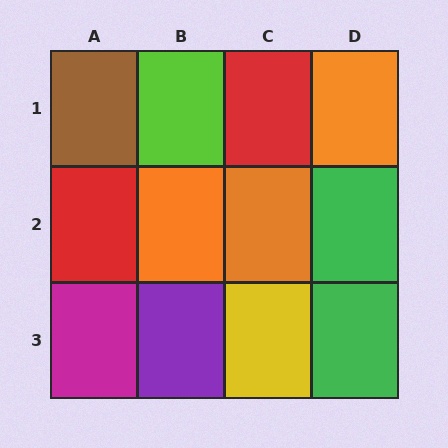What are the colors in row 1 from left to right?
Brown, lime, red, orange.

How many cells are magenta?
1 cell is magenta.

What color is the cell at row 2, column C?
Orange.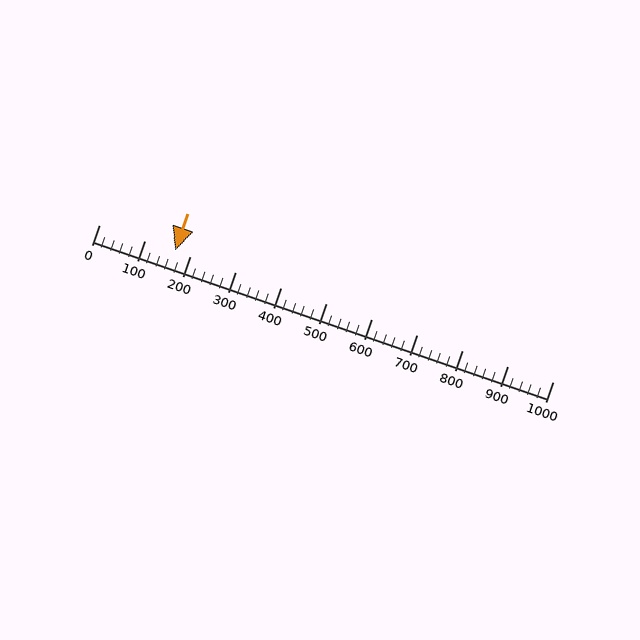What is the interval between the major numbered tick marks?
The major tick marks are spaced 100 units apart.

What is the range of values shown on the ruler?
The ruler shows values from 0 to 1000.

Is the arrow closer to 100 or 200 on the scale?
The arrow is closer to 200.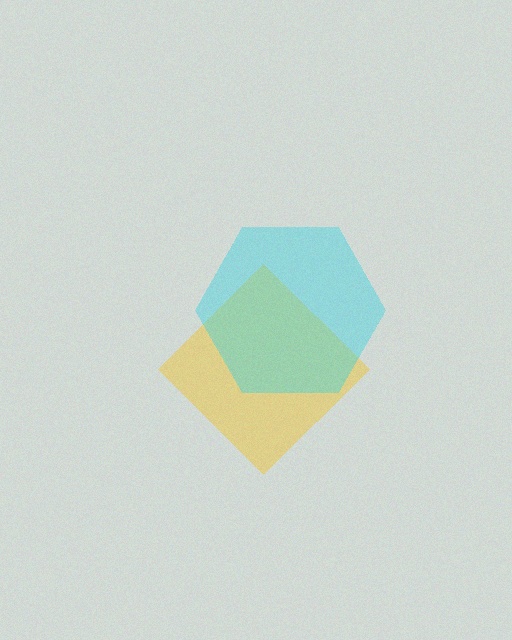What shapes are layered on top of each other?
The layered shapes are: a yellow diamond, a cyan hexagon.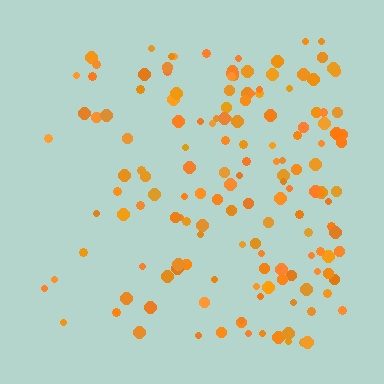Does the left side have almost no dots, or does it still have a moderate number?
Still a moderate number, just noticeably fewer than the right.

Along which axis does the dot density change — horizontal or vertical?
Horizontal.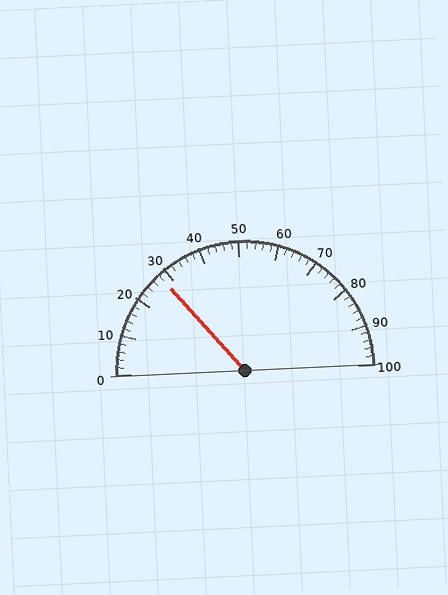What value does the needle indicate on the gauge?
The needle indicates approximately 28.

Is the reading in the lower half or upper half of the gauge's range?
The reading is in the lower half of the range (0 to 100).